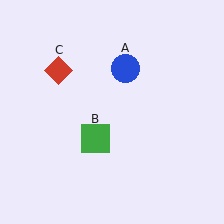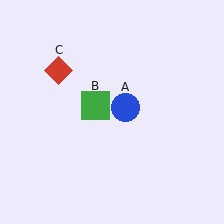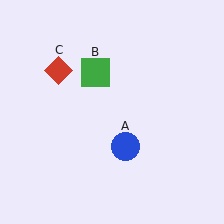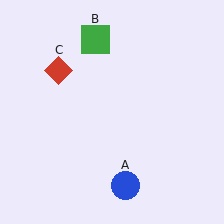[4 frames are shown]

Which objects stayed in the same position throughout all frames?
Red diamond (object C) remained stationary.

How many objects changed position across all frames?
2 objects changed position: blue circle (object A), green square (object B).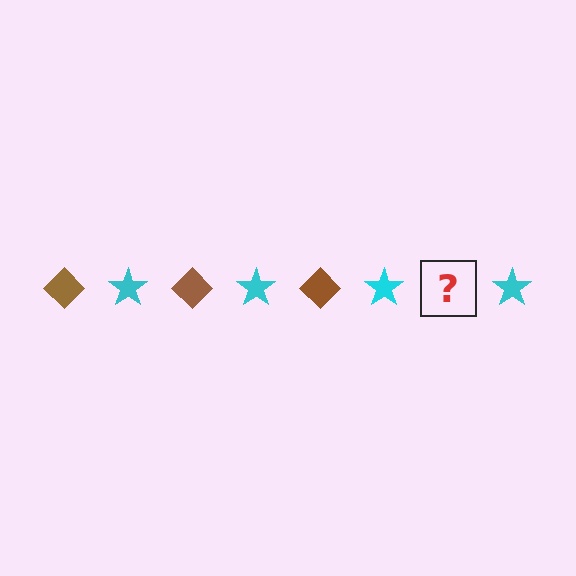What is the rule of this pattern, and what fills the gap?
The rule is that the pattern alternates between brown diamond and cyan star. The gap should be filled with a brown diamond.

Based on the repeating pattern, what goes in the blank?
The blank should be a brown diamond.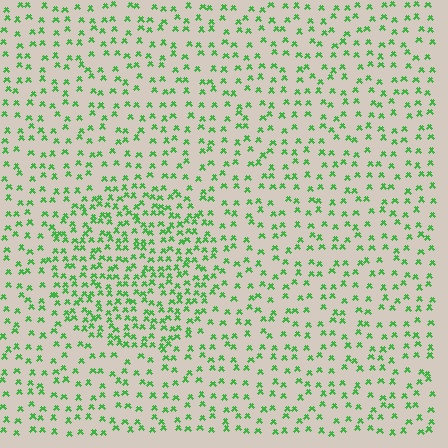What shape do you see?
I see a circle.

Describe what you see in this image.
The image contains small green elements arranged at two different densities. A circle-shaped region is visible where the elements are more densely packed than the surrounding area.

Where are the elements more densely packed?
The elements are more densely packed inside the circle boundary.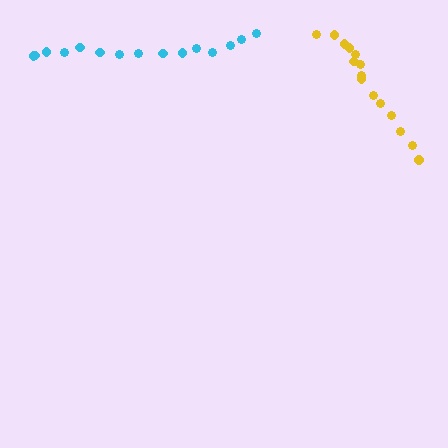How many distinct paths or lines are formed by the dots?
There are 2 distinct paths.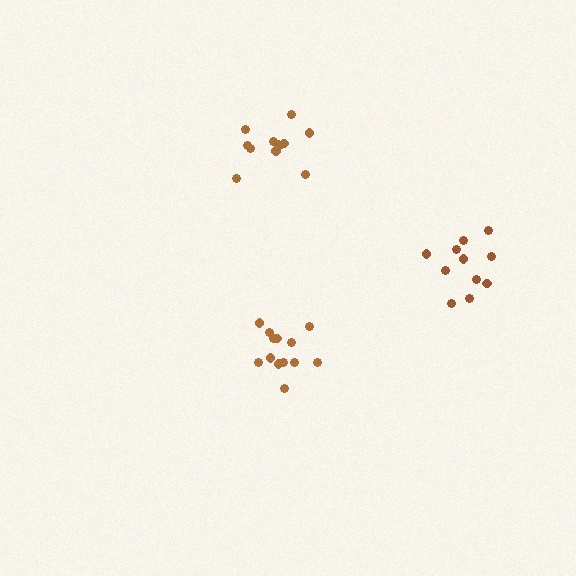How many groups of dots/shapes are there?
There are 3 groups.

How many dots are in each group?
Group 1: 11 dots, Group 2: 12 dots, Group 3: 13 dots (36 total).